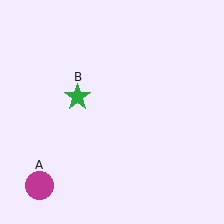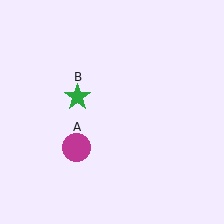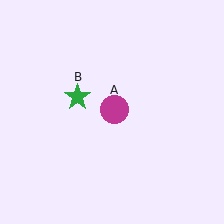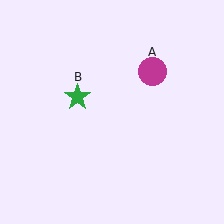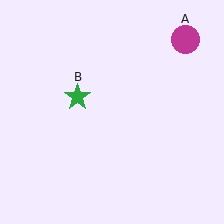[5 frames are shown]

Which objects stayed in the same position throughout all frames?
Green star (object B) remained stationary.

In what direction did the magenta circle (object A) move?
The magenta circle (object A) moved up and to the right.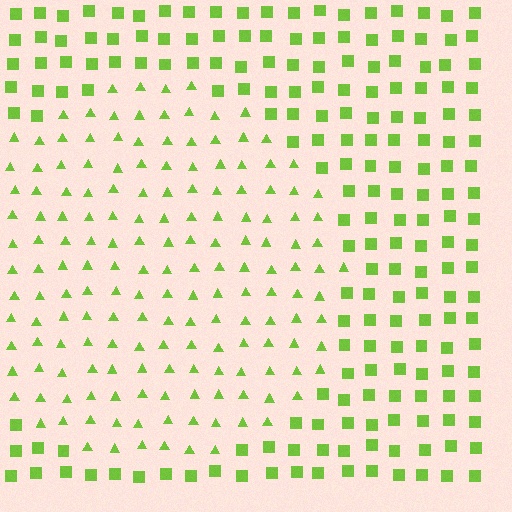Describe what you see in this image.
The image is filled with small lime elements arranged in a uniform grid. A circle-shaped region contains triangles, while the surrounding area contains squares. The boundary is defined purely by the change in element shape.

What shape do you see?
I see a circle.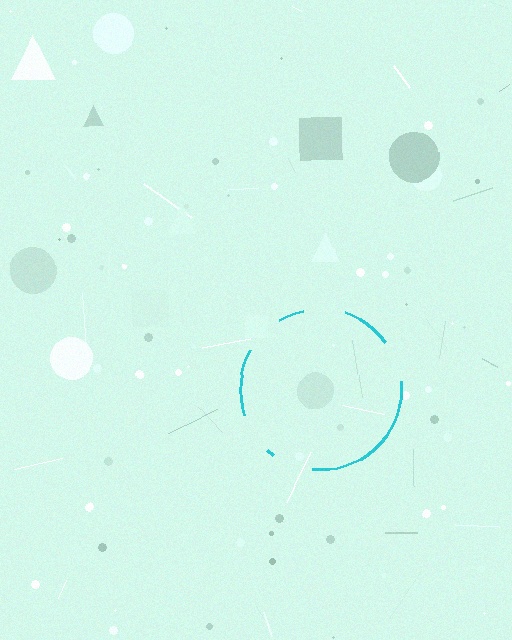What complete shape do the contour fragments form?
The contour fragments form a circle.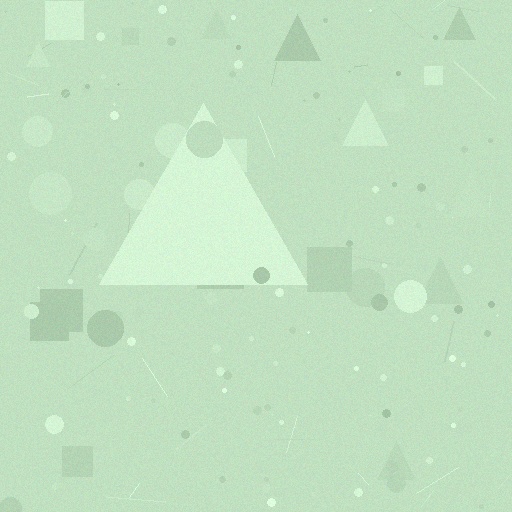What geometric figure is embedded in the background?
A triangle is embedded in the background.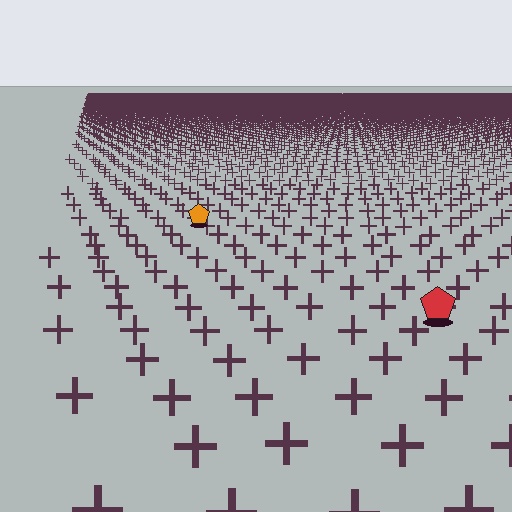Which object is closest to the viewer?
The red pentagon is closest. The texture marks near it are larger and more spread out.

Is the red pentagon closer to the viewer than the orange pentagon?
Yes. The red pentagon is closer — you can tell from the texture gradient: the ground texture is coarser near it.